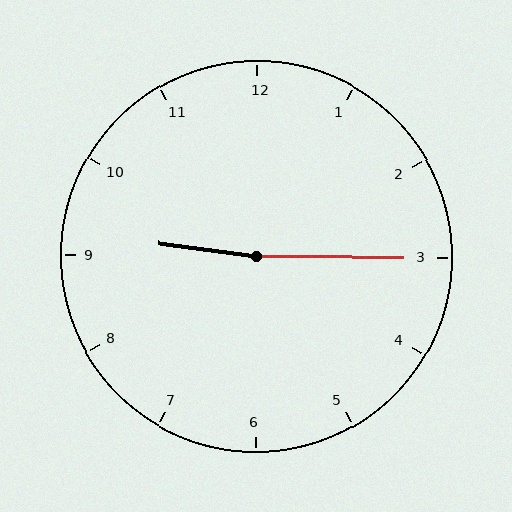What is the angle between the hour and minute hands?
Approximately 172 degrees.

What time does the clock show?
9:15.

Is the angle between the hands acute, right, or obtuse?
It is obtuse.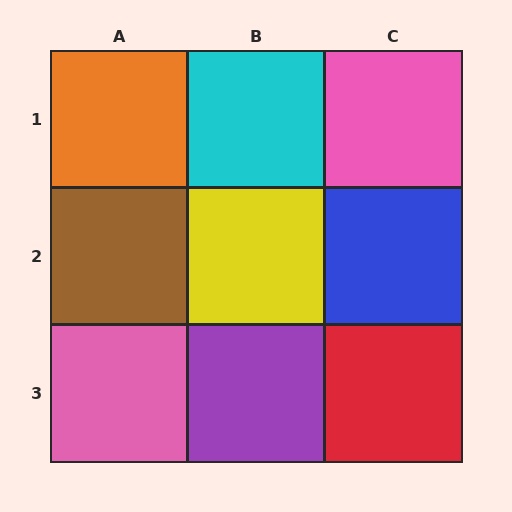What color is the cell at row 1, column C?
Pink.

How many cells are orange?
1 cell is orange.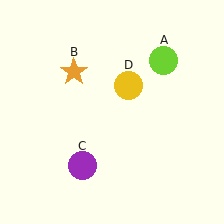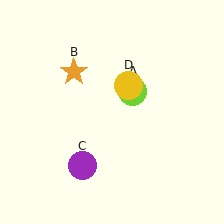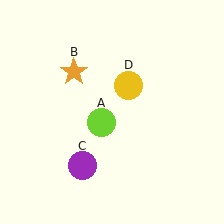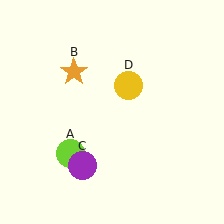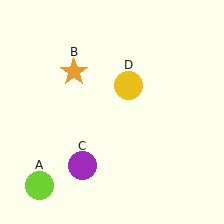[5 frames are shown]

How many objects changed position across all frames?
1 object changed position: lime circle (object A).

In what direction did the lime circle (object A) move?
The lime circle (object A) moved down and to the left.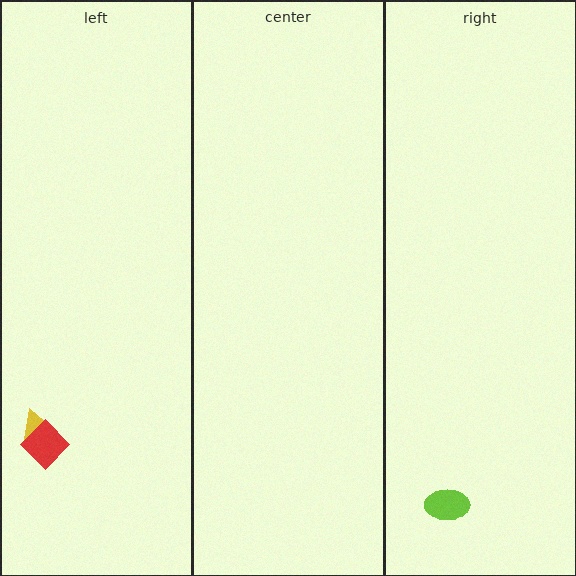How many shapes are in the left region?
2.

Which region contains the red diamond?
The left region.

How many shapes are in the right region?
1.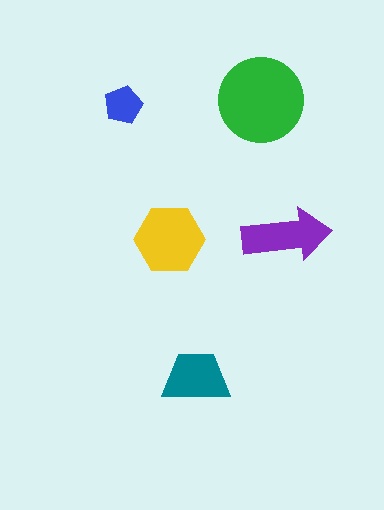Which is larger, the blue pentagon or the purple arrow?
The purple arrow.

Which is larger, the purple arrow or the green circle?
The green circle.